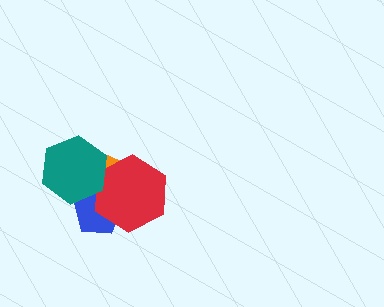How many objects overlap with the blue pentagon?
3 objects overlap with the blue pentagon.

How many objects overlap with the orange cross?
3 objects overlap with the orange cross.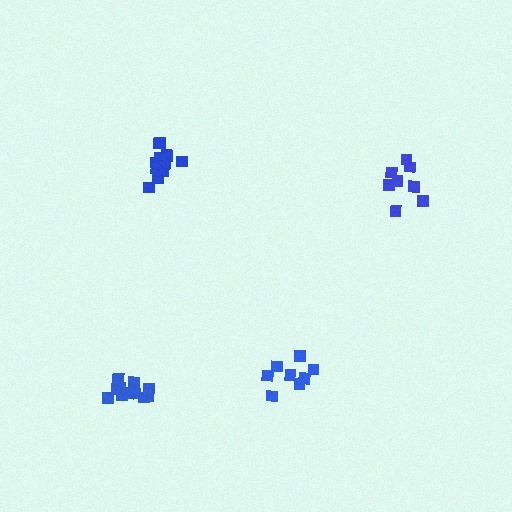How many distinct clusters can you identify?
There are 4 distinct clusters.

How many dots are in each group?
Group 1: 11 dots, Group 2: 8 dots, Group 3: 11 dots, Group 4: 8 dots (38 total).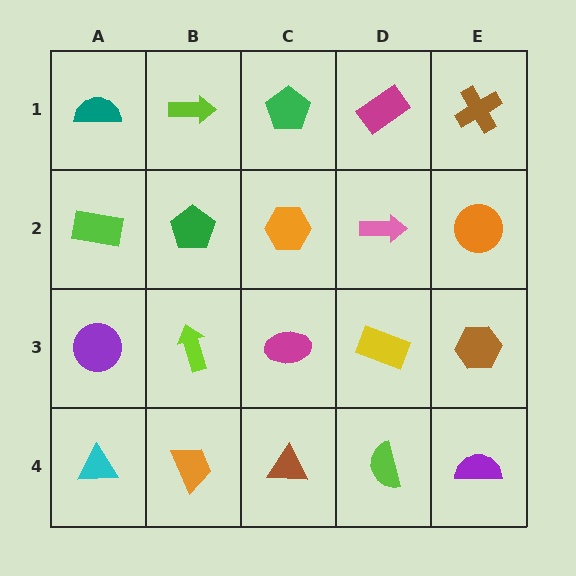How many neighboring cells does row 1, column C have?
3.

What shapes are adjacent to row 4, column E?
A brown hexagon (row 3, column E), a lime semicircle (row 4, column D).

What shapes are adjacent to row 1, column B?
A green pentagon (row 2, column B), a teal semicircle (row 1, column A), a green pentagon (row 1, column C).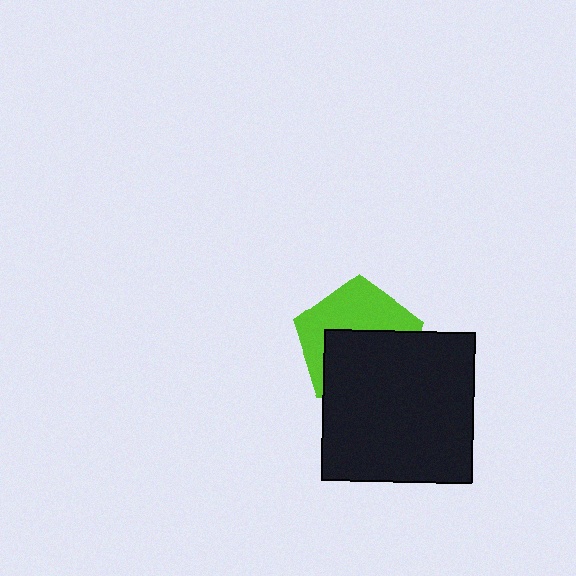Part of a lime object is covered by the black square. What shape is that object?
It is a pentagon.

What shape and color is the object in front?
The object in front is a black square.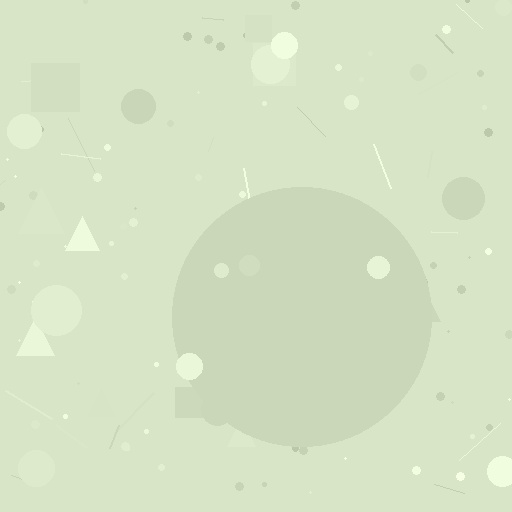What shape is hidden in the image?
A circle is hidden in the image.